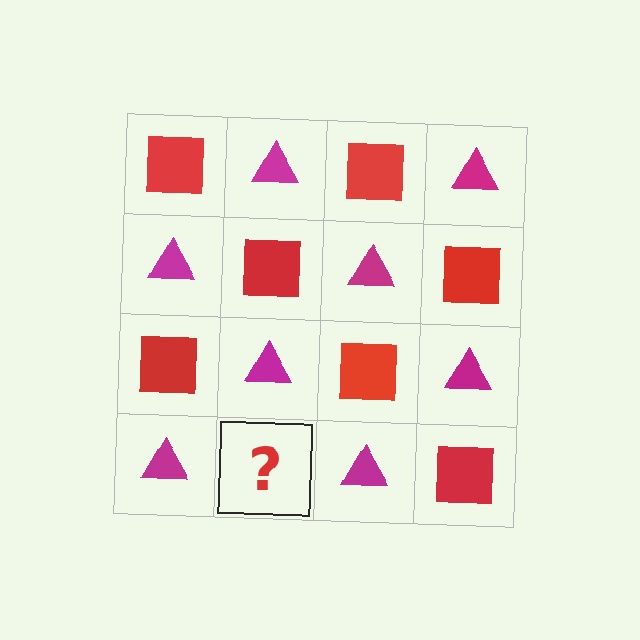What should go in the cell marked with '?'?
The missing cell should contain a red square.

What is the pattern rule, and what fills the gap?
The rule is that it alternates red square and magenta triangle in a checkerboard pattern. The gap should be filled with a red square.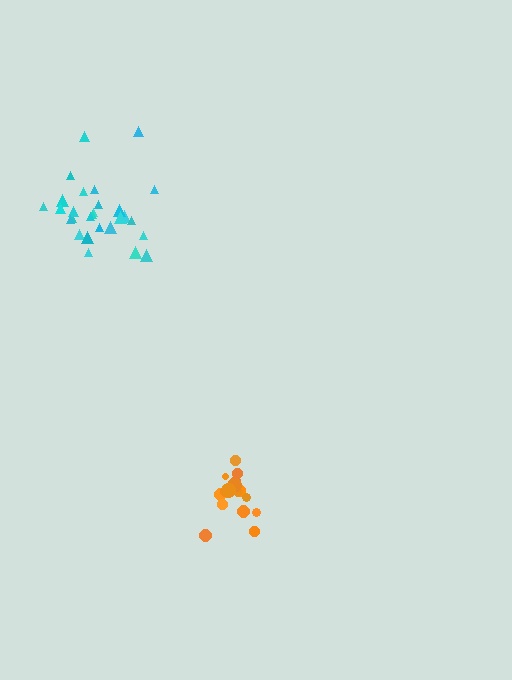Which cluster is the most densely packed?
Orange.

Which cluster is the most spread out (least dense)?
Cyan.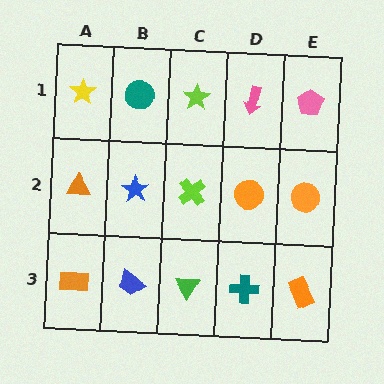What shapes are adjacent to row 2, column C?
A lime star (row 1, column C), a green triangle (row 3, column C), a blue star (row 2, column B), an orange circle (row 2, column D).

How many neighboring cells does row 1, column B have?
3.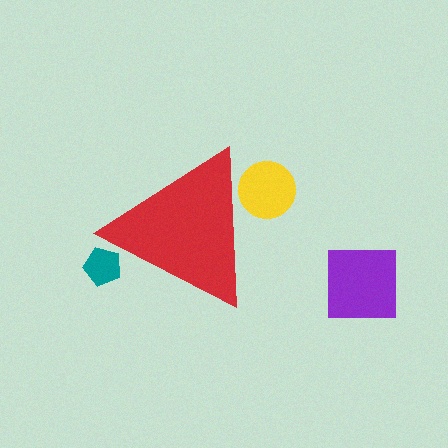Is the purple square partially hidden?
No, the purple square is fully visible.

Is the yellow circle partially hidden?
Yes, the yellow circle is partially hidden behind the red triangle.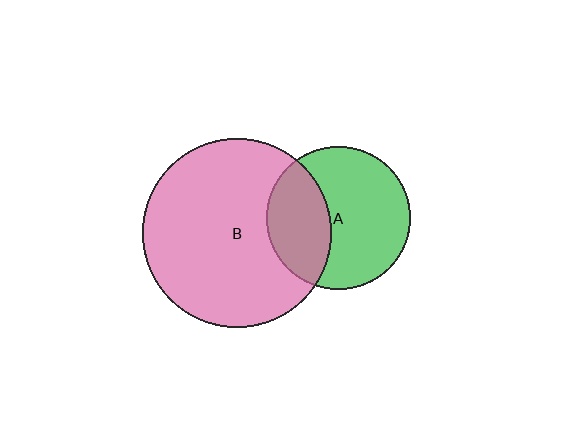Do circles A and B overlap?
Yes.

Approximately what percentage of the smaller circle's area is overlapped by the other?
Approximately 35%.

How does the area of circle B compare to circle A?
Approximately 1.7 times.